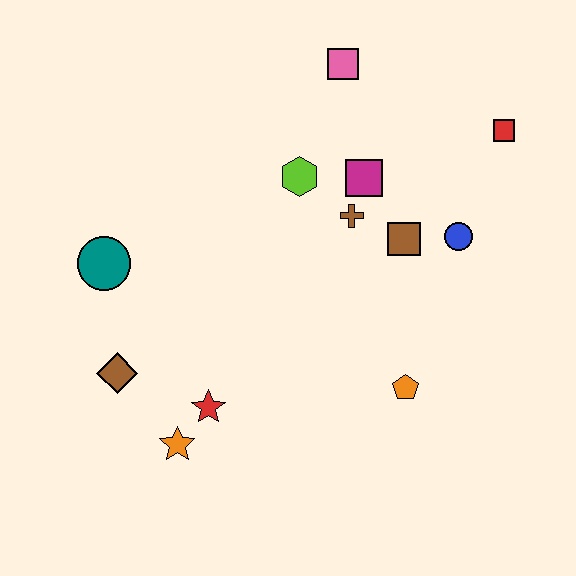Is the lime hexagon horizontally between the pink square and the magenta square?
No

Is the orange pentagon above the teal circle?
No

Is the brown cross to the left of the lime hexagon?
No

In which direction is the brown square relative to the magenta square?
The brown square is below the magenta square.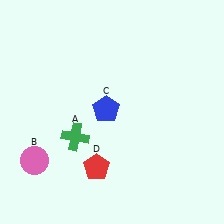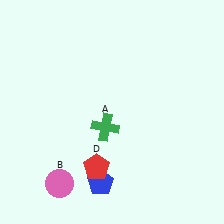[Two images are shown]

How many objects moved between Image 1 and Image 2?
3 objects moved between the two images.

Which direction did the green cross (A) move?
The green cross (A) moved right.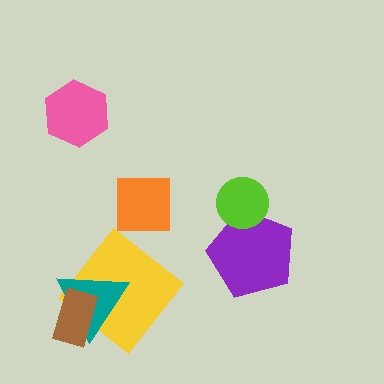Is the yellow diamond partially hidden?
Yes, it is partially covered by another shape.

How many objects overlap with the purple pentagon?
1 object overlaps with the purple pentagon.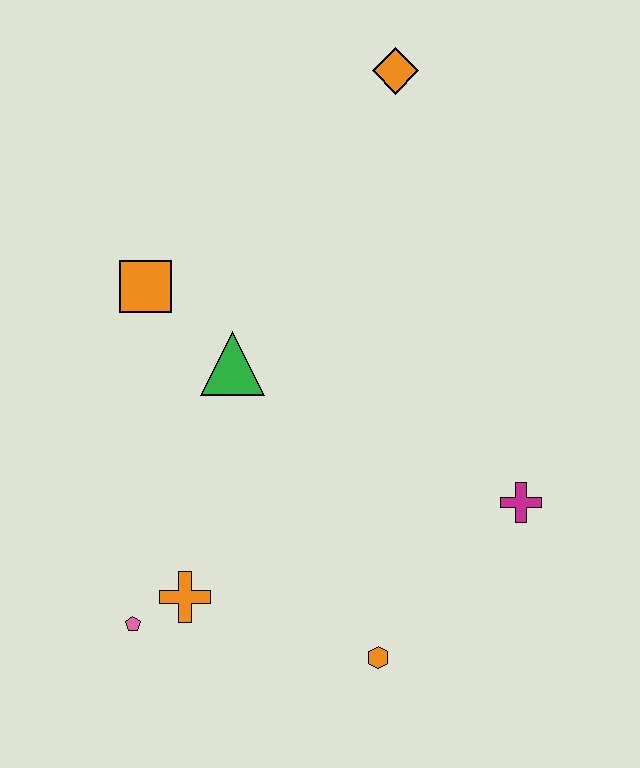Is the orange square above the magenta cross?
Yes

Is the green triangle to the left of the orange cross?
No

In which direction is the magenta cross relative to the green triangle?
The magenta cross is to the right of the green triangle.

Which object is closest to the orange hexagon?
The orange cross is closest to the orange hexagon.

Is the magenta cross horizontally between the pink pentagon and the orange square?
No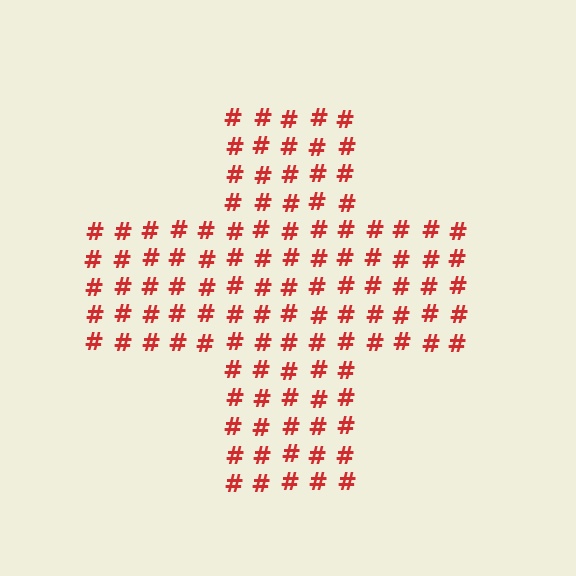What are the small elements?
The small elements are hash symbols.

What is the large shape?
The large shape is a cross.